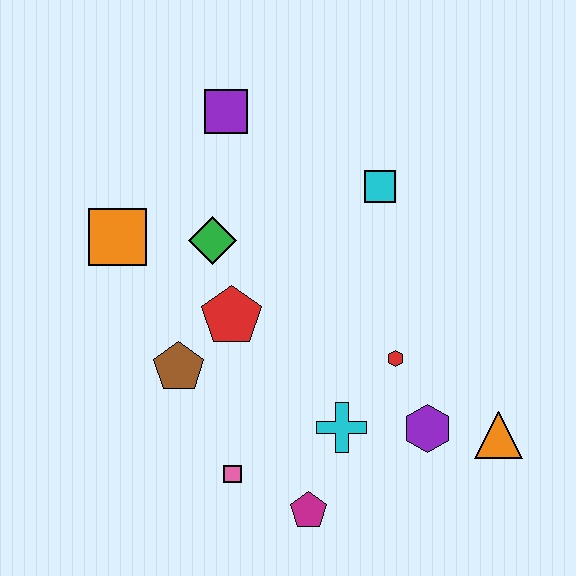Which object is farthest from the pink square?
The purple square is farthest from the pink square.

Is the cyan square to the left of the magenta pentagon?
No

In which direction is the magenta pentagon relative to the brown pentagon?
The magenta pentagon is below the brown pentagon.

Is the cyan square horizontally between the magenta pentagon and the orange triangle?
Yes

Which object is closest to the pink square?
The magenta pentagon is closest to the pink square.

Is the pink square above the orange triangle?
No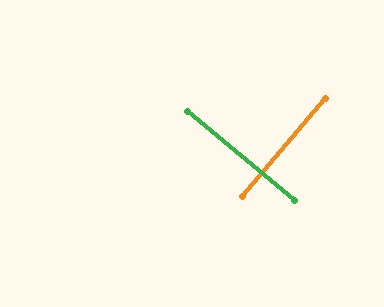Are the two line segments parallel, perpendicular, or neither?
Perpendicular — they meet at approximately 89°.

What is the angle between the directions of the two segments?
Approximately 89 degrees.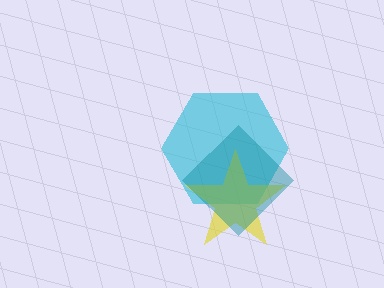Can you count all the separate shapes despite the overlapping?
Yes, there are 3 separate shapes.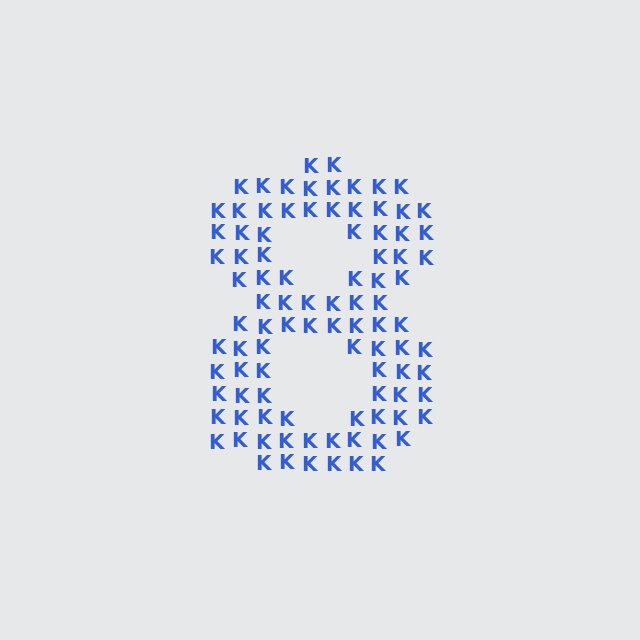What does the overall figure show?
The overall figure shows the digit 8.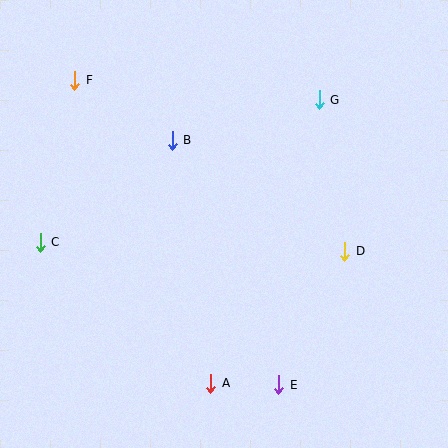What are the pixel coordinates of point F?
Point F is at (75, 80).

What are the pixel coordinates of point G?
Point G is at (319, 100).